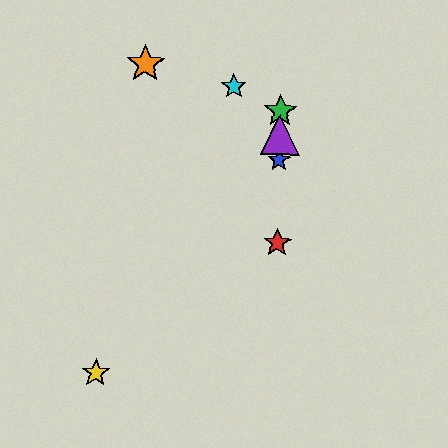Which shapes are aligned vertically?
The red star, the blue star, the green star, the purple triangle are aligned vertically.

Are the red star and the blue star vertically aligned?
Yes, both are at x≈277.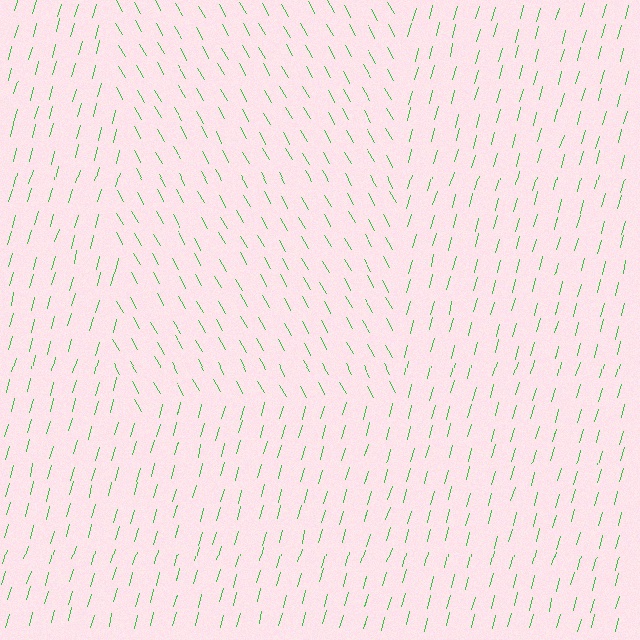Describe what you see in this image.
The image is filled with small green line segments. A rectangle region in the image has lines oriented differently from the surrounding lines, creating a visible texture boundary.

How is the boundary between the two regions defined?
The boundary is defined purely by a change in line orientation (approximately 45 degrees difference). All lines are the same color and thickness.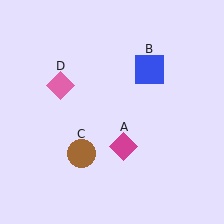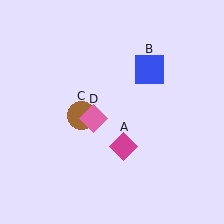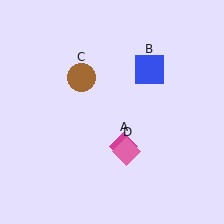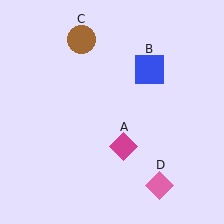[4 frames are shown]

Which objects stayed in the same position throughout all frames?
Magenta diamond (object A) and blue square (object B) remained stationary.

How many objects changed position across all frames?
2 objects changed position: brown circle (object C), pink diamond (object D).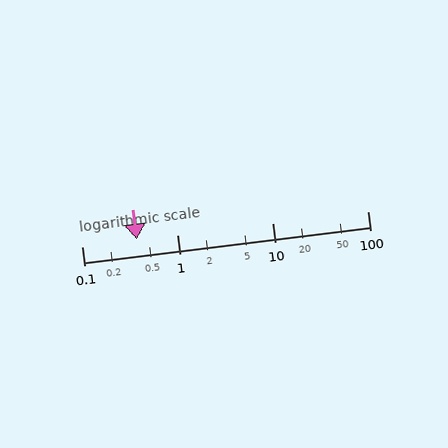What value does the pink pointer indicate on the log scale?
The pointer indicates approximately 0.38.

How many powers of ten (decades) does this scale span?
The scale spans 3 decades, from 0.1 to 100.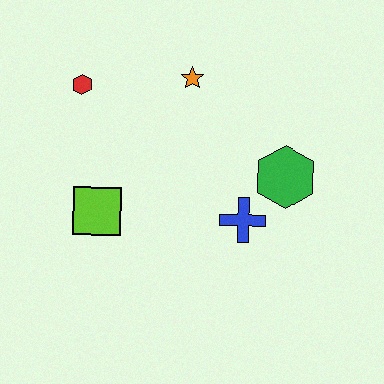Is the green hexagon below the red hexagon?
Yes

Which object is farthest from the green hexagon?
The red hexagon is farthest from the green hexagon.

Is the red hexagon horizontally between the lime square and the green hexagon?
No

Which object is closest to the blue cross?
The green hexagon is closest to the blue cross.